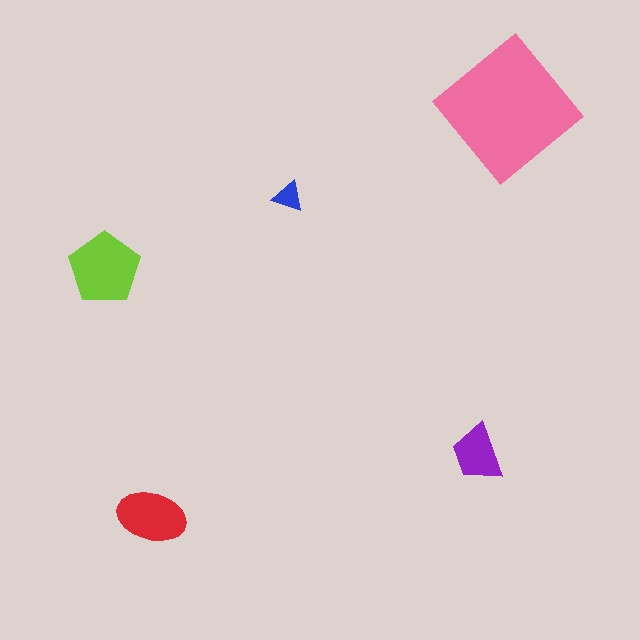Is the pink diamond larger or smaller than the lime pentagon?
Larger.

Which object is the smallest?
The blue triangle.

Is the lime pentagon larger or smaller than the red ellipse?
Larger.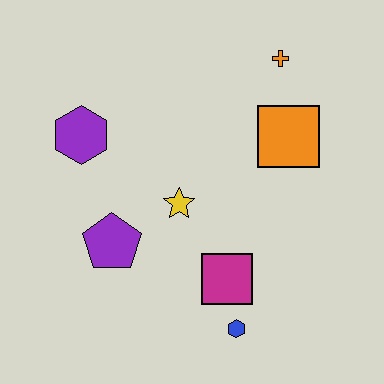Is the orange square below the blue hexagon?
No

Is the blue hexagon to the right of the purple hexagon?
Yes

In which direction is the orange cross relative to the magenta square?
The orange cross is above the magenta square.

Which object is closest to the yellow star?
The purple pentagon is closest to the yellow star.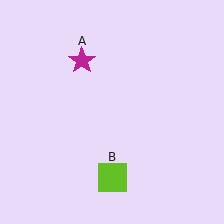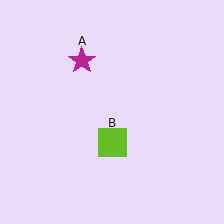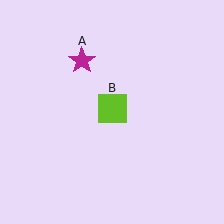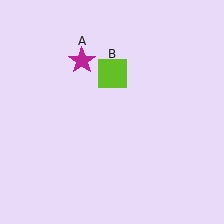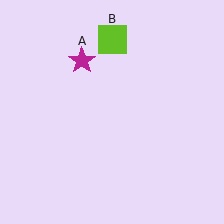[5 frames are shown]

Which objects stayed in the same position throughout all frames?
Magenta star (object A) remained stationary.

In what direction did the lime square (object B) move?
The lime square (object B) moved up.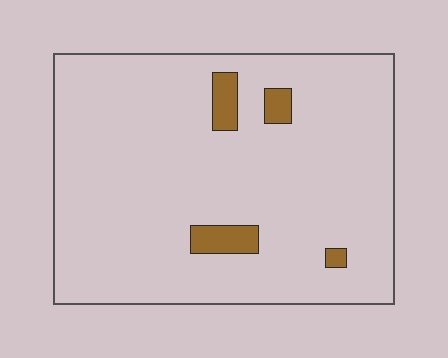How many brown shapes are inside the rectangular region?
4.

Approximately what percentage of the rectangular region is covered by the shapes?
Approximately 5%.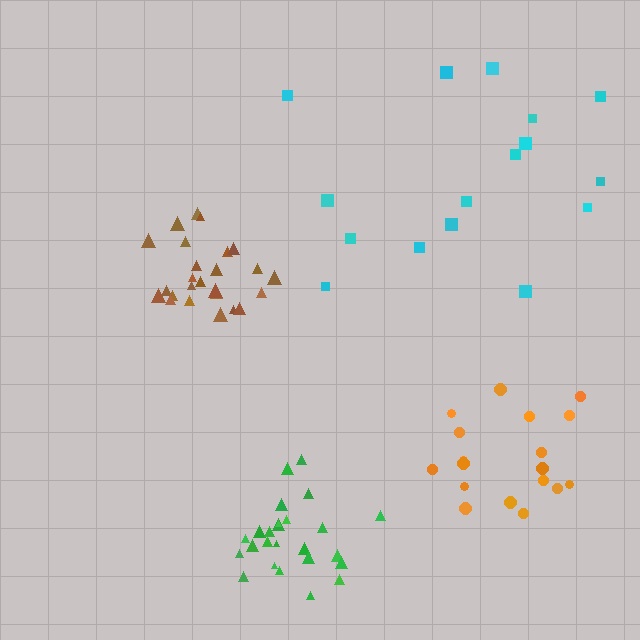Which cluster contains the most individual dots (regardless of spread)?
Brown (25).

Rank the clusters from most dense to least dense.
brown, green, orange, cyan.